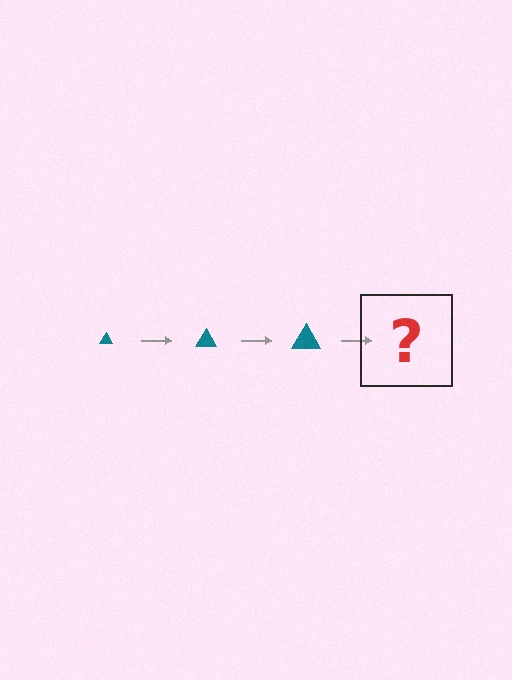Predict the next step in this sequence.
The next step is a teal triangle, larger than the previous one.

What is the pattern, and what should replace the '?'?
The pattern is that the triangle gets progressively larger each step. The '?' should be a teal triangle, larger than the previous one.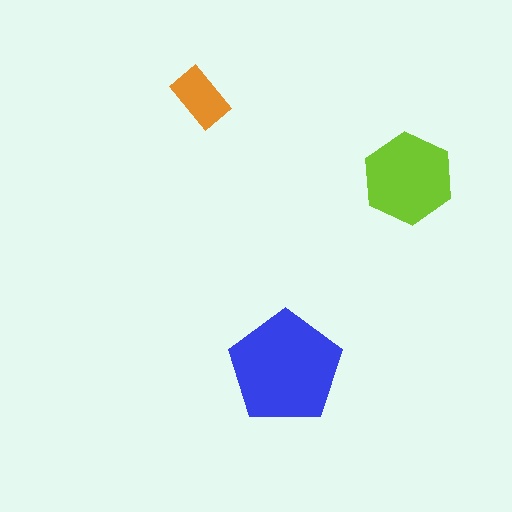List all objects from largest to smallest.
The blue pentagon, the lime hexagon, the orange rectangle.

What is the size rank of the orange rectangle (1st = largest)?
3rd.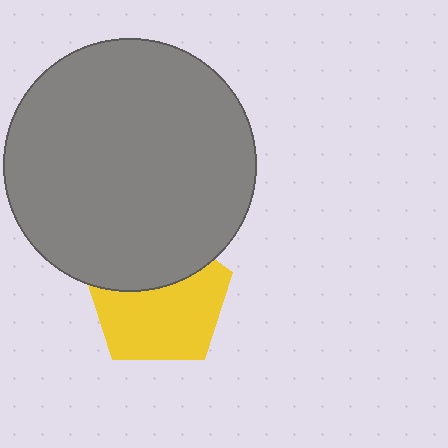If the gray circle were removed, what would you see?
You would see the complete yellow pentagon.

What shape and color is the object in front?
The object in front is a gray circle.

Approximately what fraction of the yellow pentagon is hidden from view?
Roughly 37% of the yellow pentagon is hidden behind the gray circle.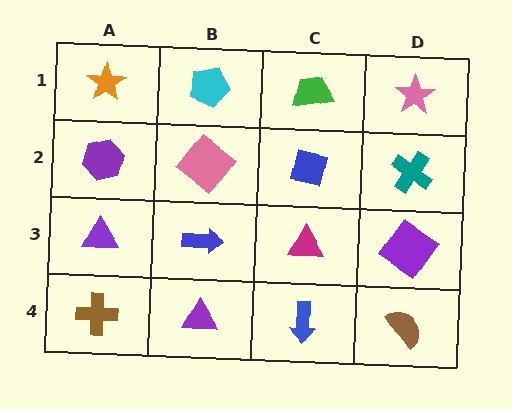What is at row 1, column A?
An orange star.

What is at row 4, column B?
A purple triangle.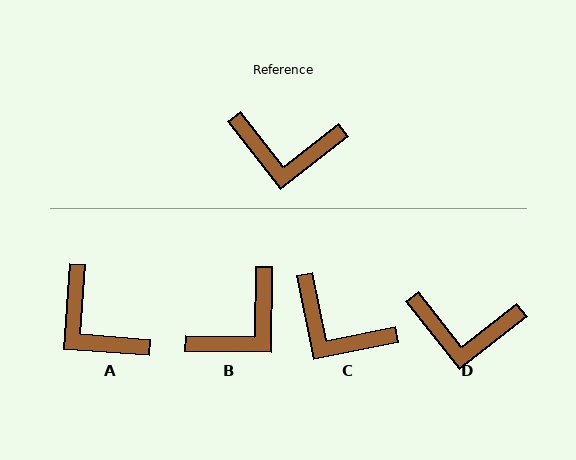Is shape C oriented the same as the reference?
No, it is off by about 27 degrees.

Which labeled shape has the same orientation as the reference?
D.